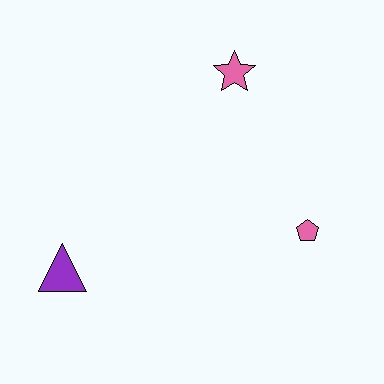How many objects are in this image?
There are 3 objects.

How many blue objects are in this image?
There are no blue objects.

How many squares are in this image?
There are no squares.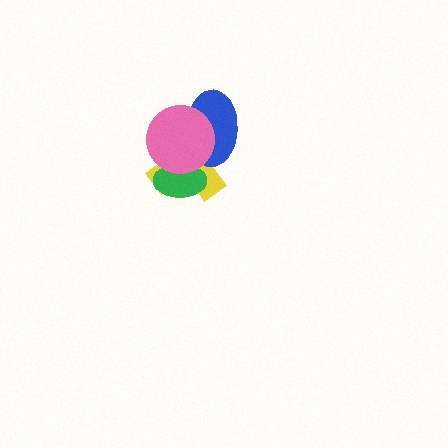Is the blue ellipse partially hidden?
Yes, it is partially covered by another shape.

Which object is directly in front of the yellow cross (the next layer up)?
The blue ellipse is directly in front of the yellow cross.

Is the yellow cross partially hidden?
Yes, it is partially covered by another shape.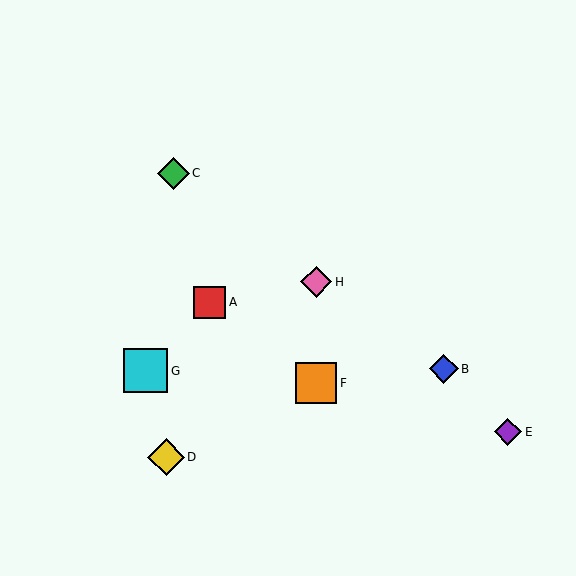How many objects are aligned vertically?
2 objects (F, H) are aligned vertically.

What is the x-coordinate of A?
Object A is at x≈210.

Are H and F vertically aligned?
Yes, both are at x≈316.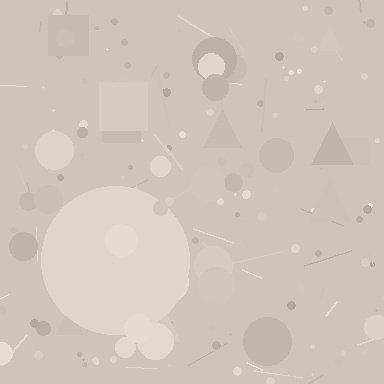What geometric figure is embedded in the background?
A circle is embedded in the background.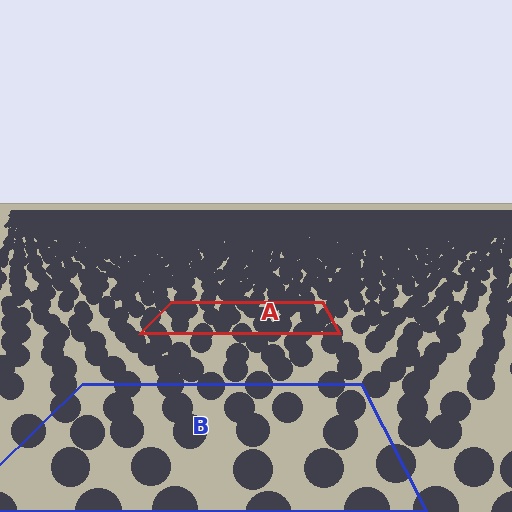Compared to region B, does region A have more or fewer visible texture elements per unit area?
Region A has more texture elements per unit area — they are packed more densely because it is farther away.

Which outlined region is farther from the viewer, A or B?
Region A is farther from the viewer — the texture elements inside it appear smaller and more densely packed.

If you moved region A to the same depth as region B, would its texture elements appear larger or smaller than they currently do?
They would appear larger. At a closer depth, the same texture elements are projected at a bigger on-screen size.